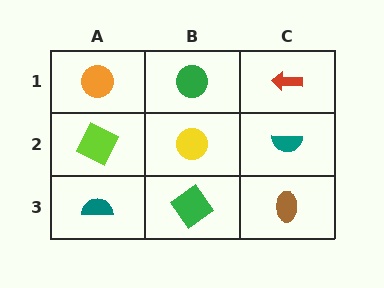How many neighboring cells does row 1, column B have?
3.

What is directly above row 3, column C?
A teal semicircle.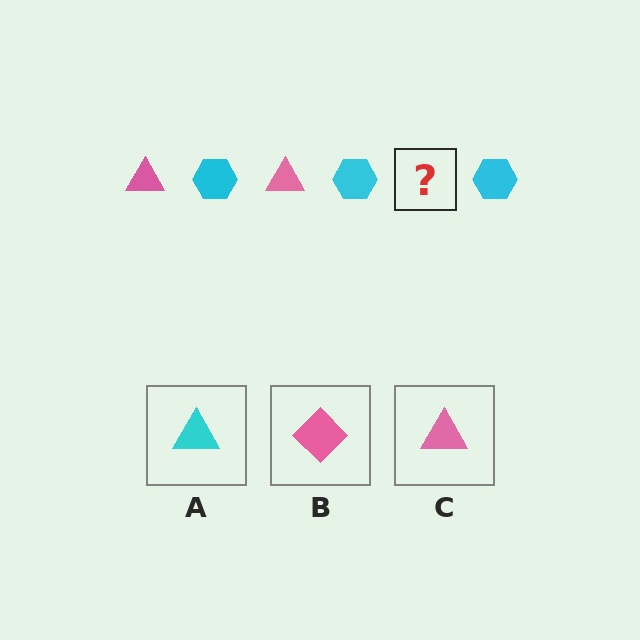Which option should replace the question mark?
Option C.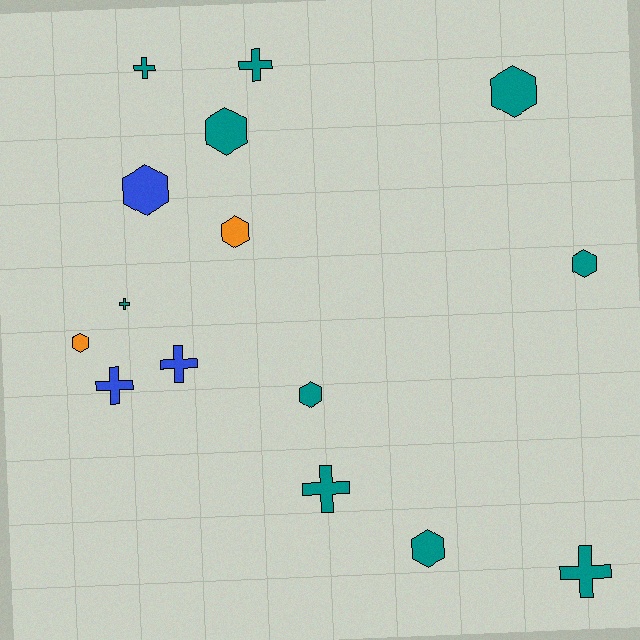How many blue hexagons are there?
There is 1 blue hexagon.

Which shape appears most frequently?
Hexagon, with 8 objects.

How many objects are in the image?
There are 15 objects.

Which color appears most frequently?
Teal, with 10 objects.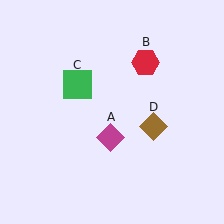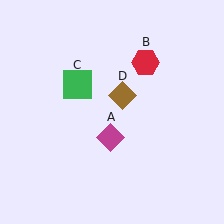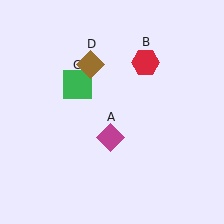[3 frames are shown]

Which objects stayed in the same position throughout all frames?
Magenta diamond (object A) and red hexagon (object B) and green square (object C) remained stationary.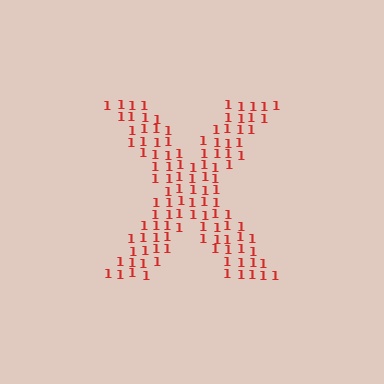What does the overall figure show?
The overall figure shows the letter X.